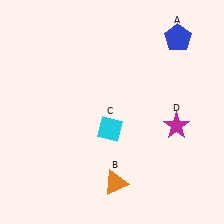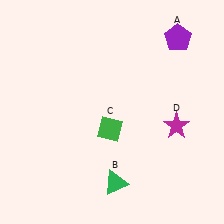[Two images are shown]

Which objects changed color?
A changed from blue to purple. B changed from orange to green. C changed from cyan to green.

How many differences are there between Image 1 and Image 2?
There are 3 differences between the two images.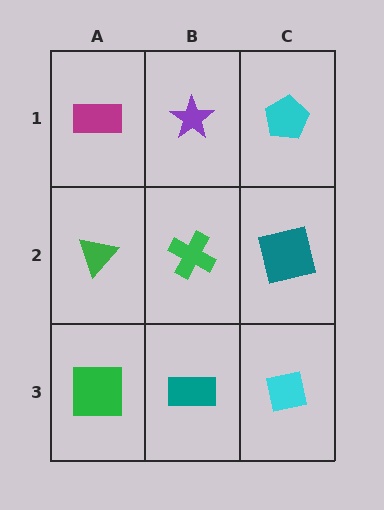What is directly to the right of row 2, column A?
A green cross.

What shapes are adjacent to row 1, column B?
A green cross (row 2, column B), a magenta rectangle (row 1, column A), a cyan pentagon (row 1, column C).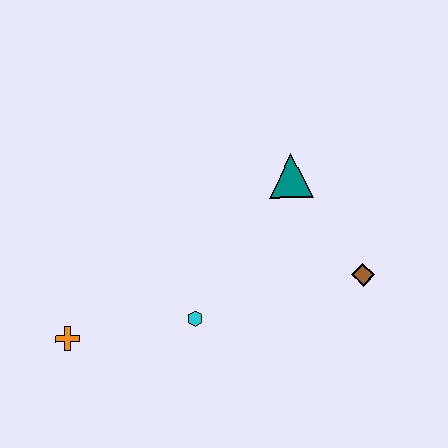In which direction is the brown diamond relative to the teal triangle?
The brown diamond is below the teal triangle.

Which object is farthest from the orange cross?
The brown diamond is farthest from the orange cross.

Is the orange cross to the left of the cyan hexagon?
Yes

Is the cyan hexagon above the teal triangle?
No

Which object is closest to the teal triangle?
The brown diamond is closest to the teal triangle.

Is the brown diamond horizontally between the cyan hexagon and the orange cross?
No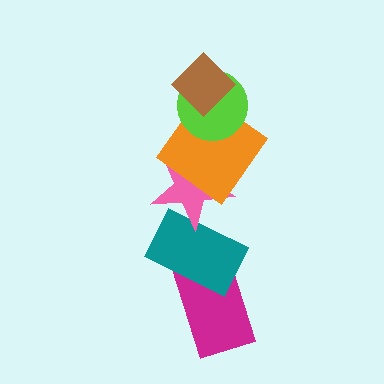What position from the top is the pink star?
The pink star is 4th from the top.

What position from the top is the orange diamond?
The orange diamond is 3rd from the top.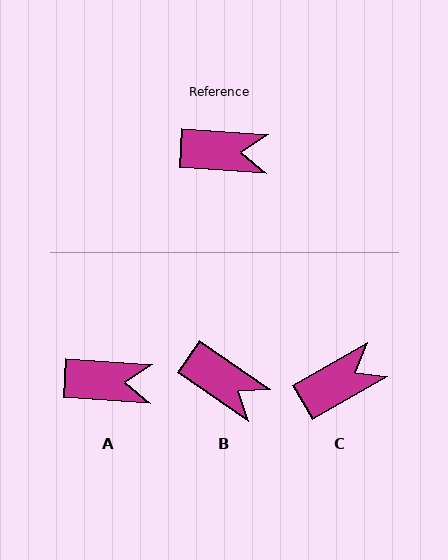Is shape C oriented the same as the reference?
No, it is off by about 34 degrees.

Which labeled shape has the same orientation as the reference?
A.